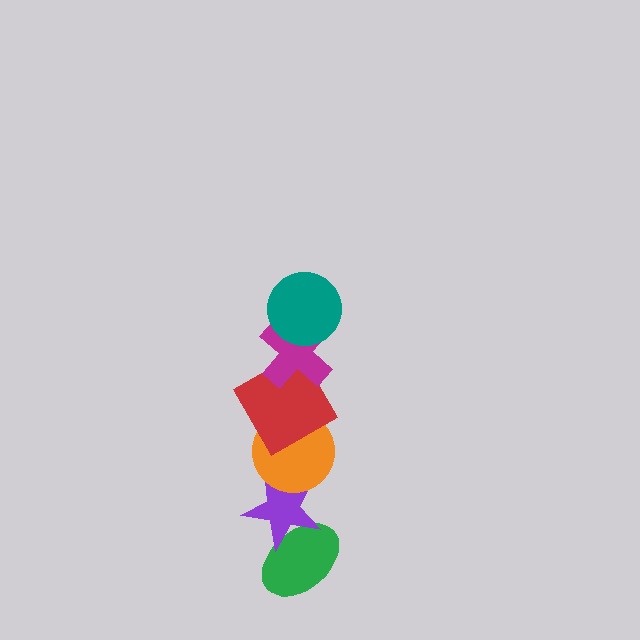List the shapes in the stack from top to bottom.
From top to bottom: the teal circle, the magenta cross, the red diamond, the orange circle, the purple star, the green ellipse.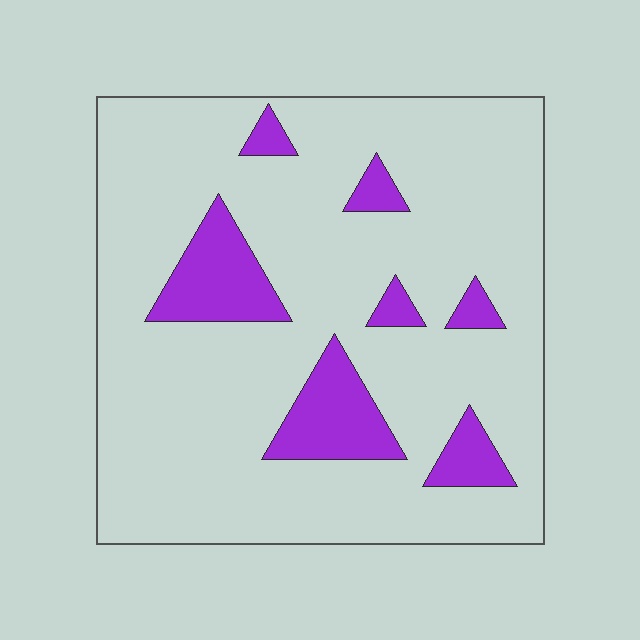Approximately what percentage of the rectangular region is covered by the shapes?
Approximately 15%.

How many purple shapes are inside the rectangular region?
7.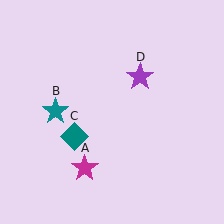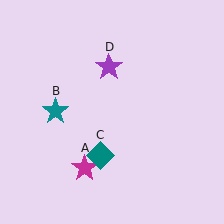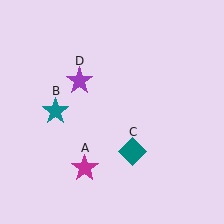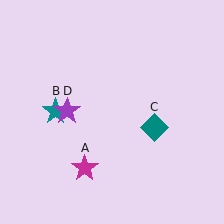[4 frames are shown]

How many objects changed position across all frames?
2 objects changed position: teal diamond (object C), purple star (object D).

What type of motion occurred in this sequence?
The teal diamond (object C), purple star (object D) rotated counterclockwise around the center of the scene.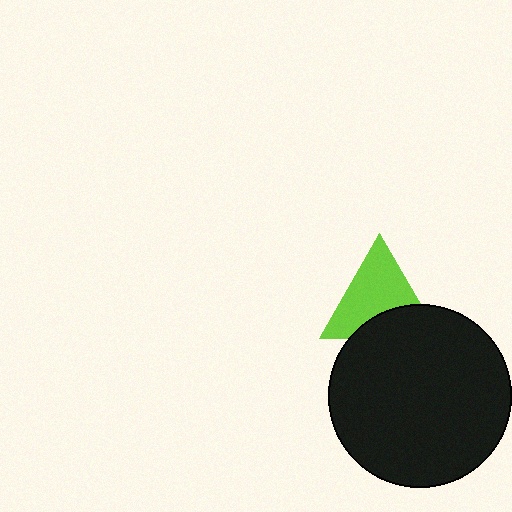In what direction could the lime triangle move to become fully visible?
The lime triangle could move up. That would shift it out from behind the black circle entirely.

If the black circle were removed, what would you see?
You would see the complete lime triangle.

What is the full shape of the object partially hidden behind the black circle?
The partially hidden object is a lime triangle.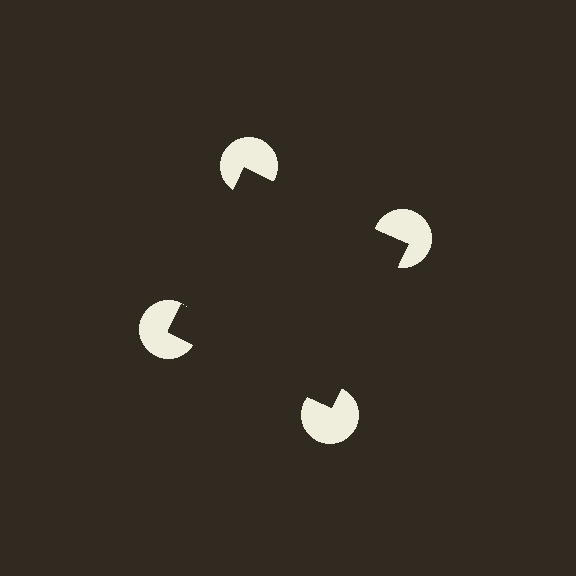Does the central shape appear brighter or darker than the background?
It typically appears slightly darker than the background, even though no actual brightness change is drawn.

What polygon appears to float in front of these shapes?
An illusory square — its edges are inferred from the aligned wedge cuts in the pac-man discs, not physically drawn.